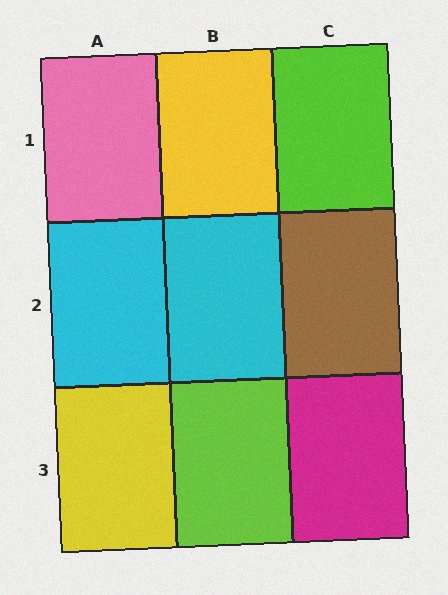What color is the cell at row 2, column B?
Cyan.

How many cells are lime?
2 cells are lime.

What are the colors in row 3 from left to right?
Yellow, lime, magenta.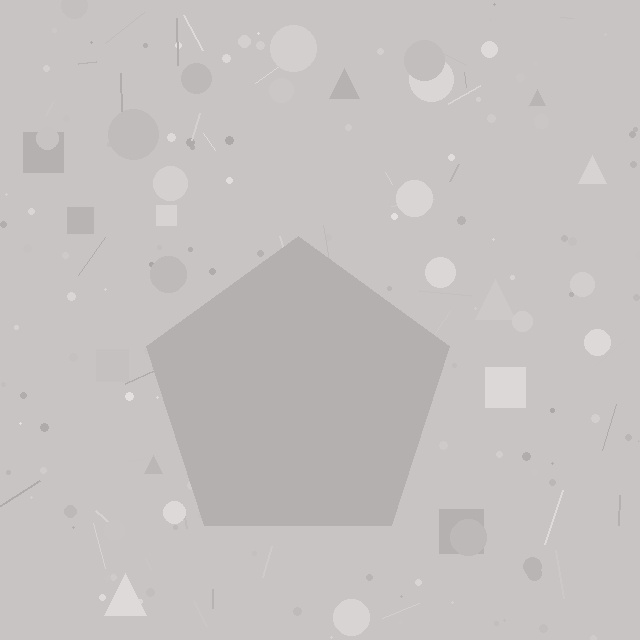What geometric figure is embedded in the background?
A pentagon is embedded in the background.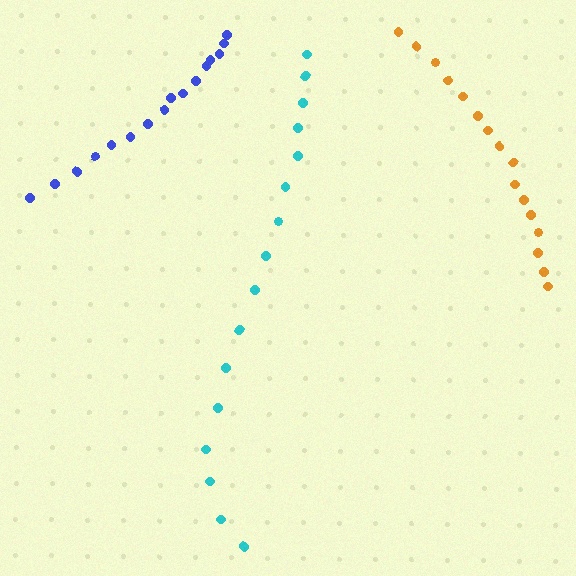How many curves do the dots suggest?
There are 3 distinct paths.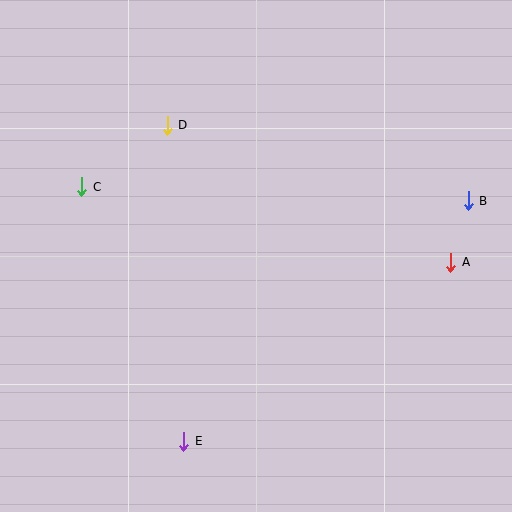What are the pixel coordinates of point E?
Point E is at (184, 441).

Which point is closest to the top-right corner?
Point B is closest to the top-right corner.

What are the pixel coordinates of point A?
Point A is at (451, 262).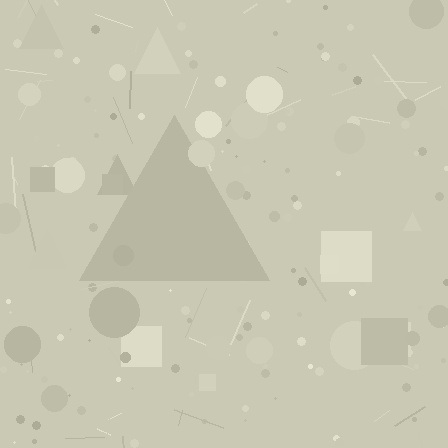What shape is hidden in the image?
A triangle is hidden in the image.